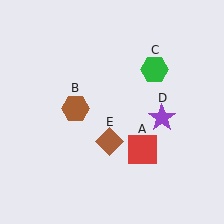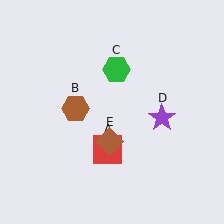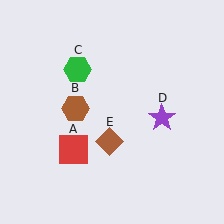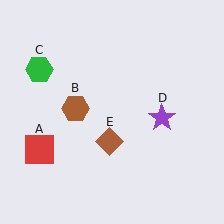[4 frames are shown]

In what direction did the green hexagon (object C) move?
The green hexagon (object C) moved left.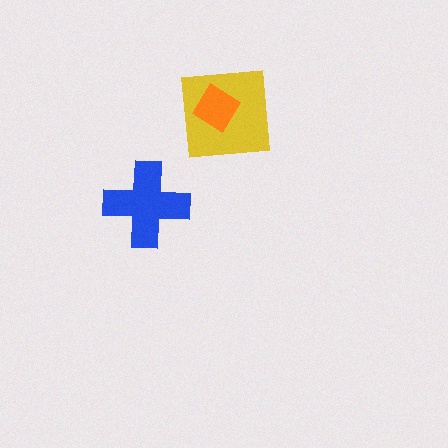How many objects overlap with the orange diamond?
1 object overlaps with the orange diamond.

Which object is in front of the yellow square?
The orange diamond is in front of the yellow square.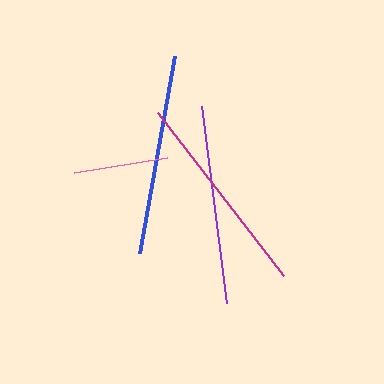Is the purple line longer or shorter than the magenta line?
The magenta line is longer than the purple line.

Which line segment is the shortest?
The pink line is the shortest at approximately 95 pixels.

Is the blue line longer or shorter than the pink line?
The blue line is longer than the pink line.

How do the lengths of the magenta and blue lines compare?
The magenta and blue lines are approximately the same length.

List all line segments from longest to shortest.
From longest to shortest: magenta, blue, purple, pink.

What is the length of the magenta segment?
The magenta segment is approximately 206 pixels long.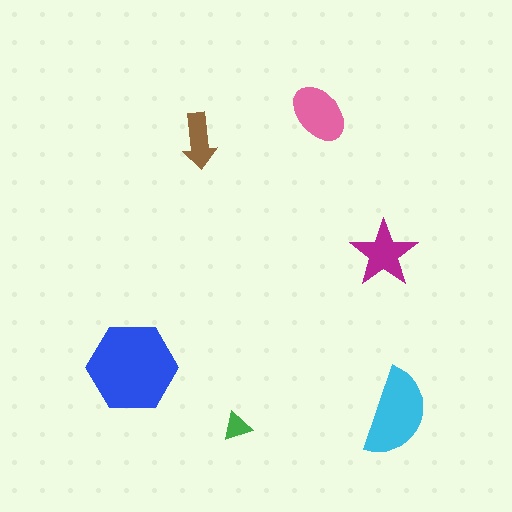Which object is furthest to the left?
The blue hexagon is leftmost.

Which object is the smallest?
The green triangle.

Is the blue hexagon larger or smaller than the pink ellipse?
Larger.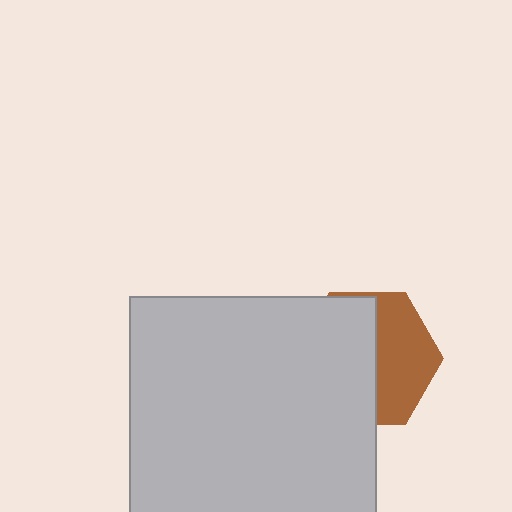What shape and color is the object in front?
The object in front is a light gray square.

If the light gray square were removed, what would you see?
You would see the complete brown hexagon.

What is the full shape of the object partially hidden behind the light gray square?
The partially hidden object is a brown hexagon.